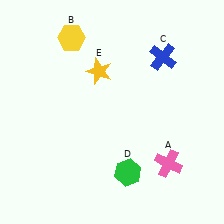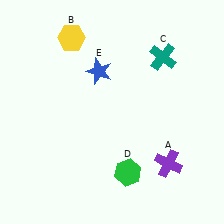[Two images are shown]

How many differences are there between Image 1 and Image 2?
There are 3 differences between the two images.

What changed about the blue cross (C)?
In Image 1, C is blue. In Image 2, it changed to teal.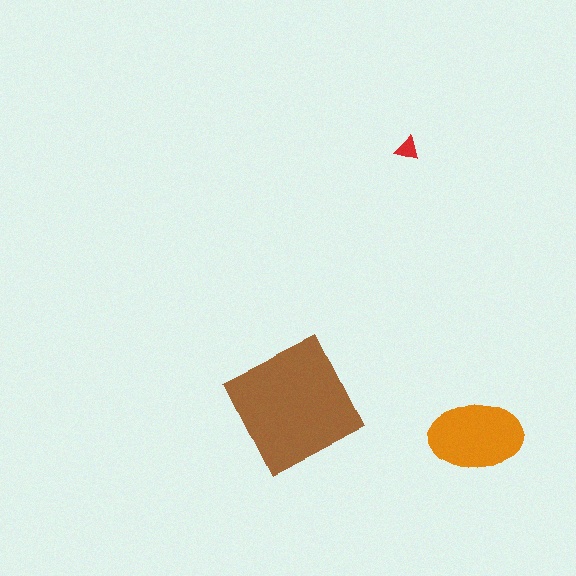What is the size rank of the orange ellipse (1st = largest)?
2nd.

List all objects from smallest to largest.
The red triangle, the orange ellipse, the brown square.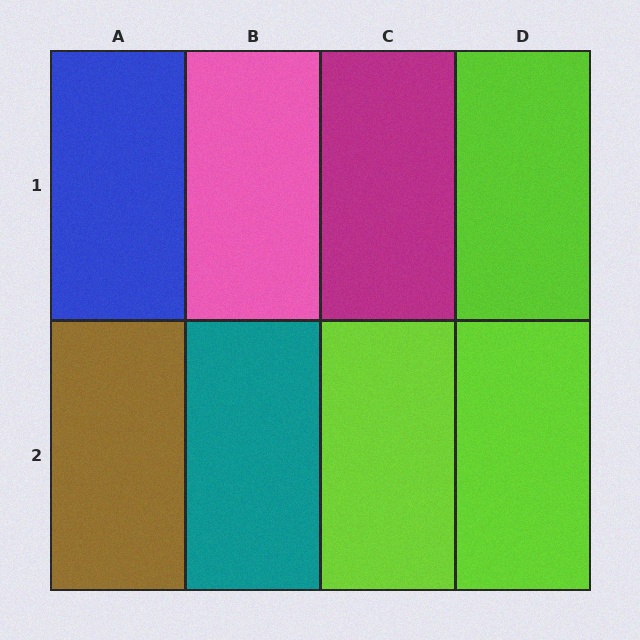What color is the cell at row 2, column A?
Brown.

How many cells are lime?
3 cells are lime.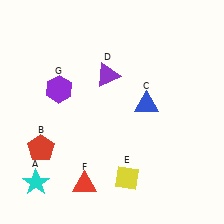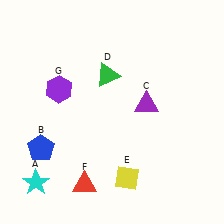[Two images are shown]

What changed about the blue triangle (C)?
In Image 1, C is blue. In Image 2, it changed to purple.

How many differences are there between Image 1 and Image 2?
There are 3 differences between the two images.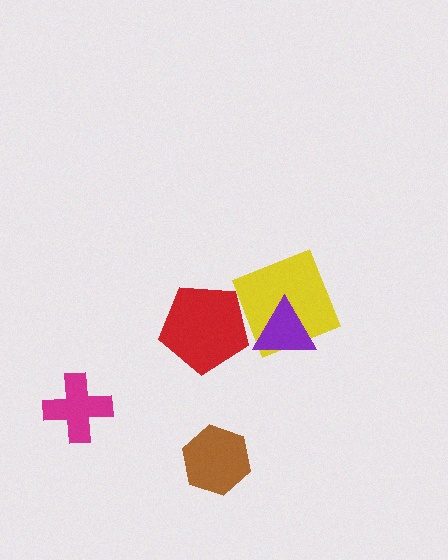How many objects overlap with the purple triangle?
1 object overlaps with the purple triangle.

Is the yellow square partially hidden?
Yes, it is partially covered by another shape.